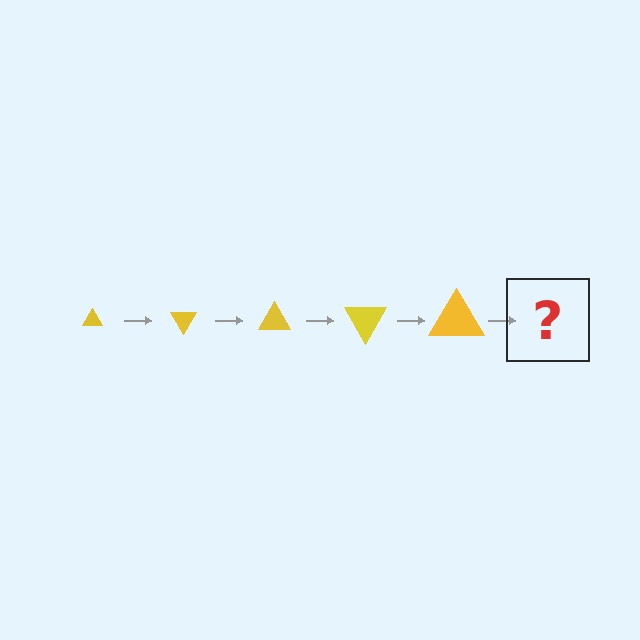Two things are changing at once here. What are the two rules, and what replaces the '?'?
The two rules are that the triangle grows larger each step and it rotates 60 degrees each step. The '?' should be a triangle, larger than the previous one and rotated 300 degrees from the start.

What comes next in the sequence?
The next element should be a triangle, larger than the previous one and rotated 300 degrees from the start.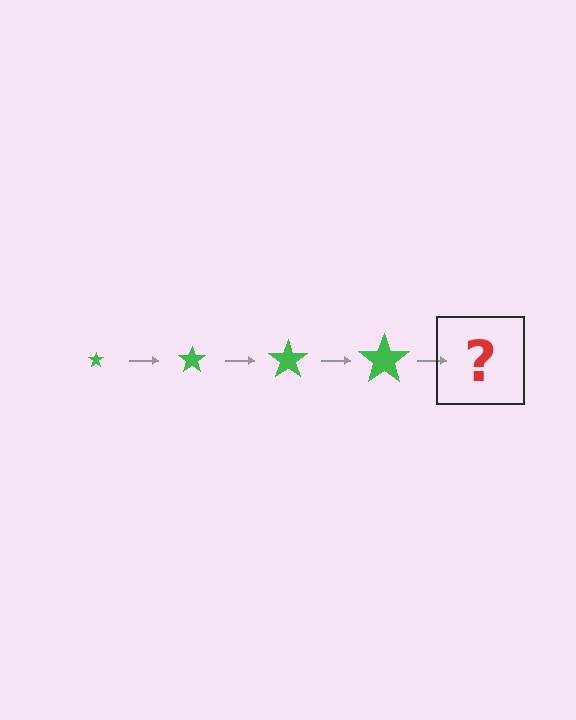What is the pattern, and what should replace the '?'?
The pattern is that the star gets progressively larger each step. The '?' should be a green star, larger than the previous one.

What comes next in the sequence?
The next element should be a green star, larger than the previous one.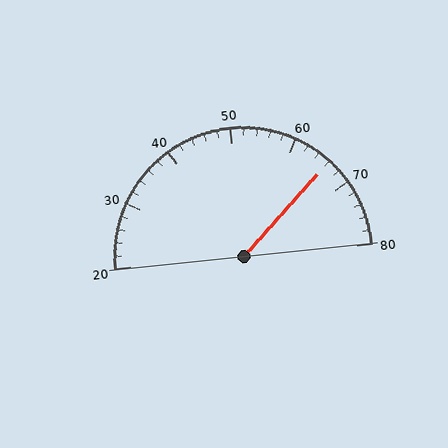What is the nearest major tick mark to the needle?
The nearest major tick mark is 70.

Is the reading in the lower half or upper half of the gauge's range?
The reading is in the upper half of the range (20 to 80).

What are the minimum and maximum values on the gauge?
The gauge ranges from 20 to 80.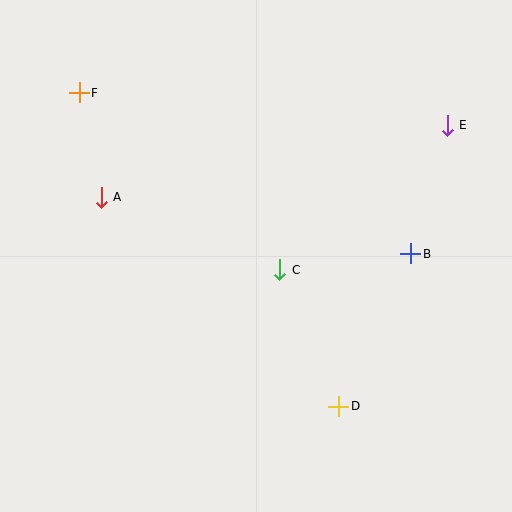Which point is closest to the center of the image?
Point C at (280, 270) is closest to the center.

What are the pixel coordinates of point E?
Point E is at (447, 125).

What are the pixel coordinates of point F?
Point F is at (79, 93).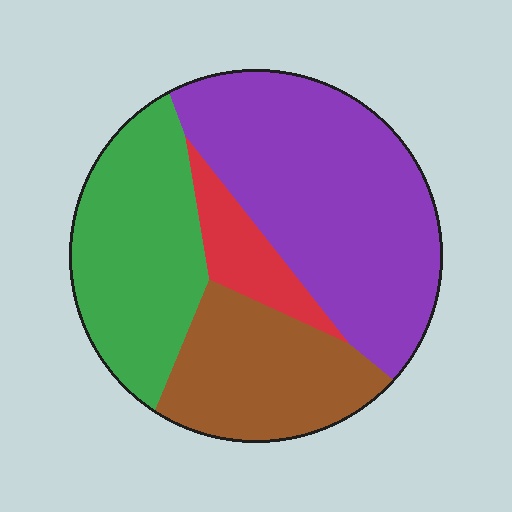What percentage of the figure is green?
Green takes up about one quarter (1/4) of the figure.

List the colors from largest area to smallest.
From largest to smallest: purple, green, brown, red.